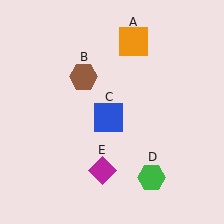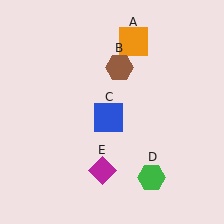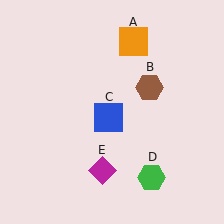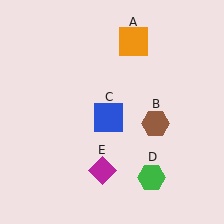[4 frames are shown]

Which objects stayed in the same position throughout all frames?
Orange square (object A) and blue square (object C) and green hexagon (object D) and magenta diamond (object E) remained stationary.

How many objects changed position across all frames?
1 object changed position: brown hexagon (object B).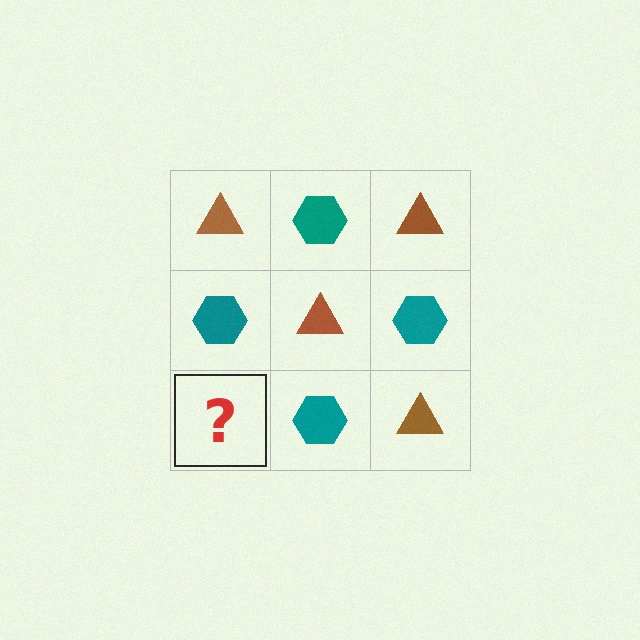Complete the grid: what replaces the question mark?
The question mark should be replaced with a brown triangle.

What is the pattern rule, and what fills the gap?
The rule is that it alternates brown triangle and teal hexagon in a checkerboard pattern. The gap should be filled with a brown triangle.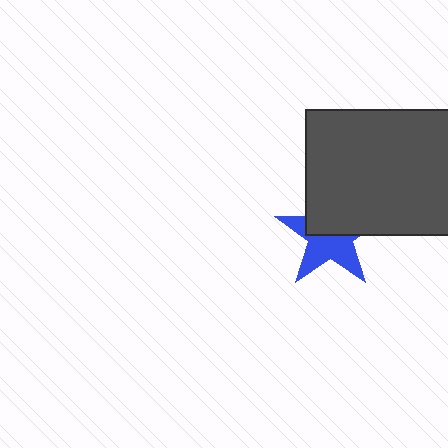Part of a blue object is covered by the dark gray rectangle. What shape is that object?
It is a star.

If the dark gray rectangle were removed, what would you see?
You would see the complete blue star.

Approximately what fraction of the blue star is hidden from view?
Roughly 47% of the blue star is hidden behind the dark gray rectangle.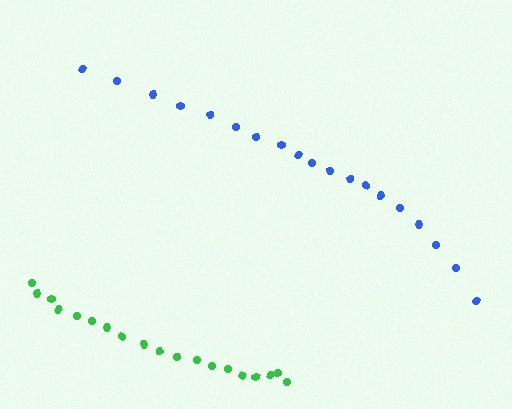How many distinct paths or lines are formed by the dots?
There are 2 distinct paths.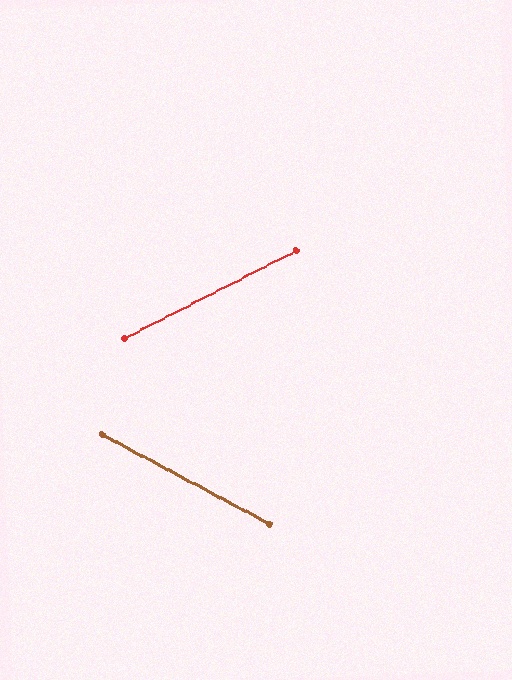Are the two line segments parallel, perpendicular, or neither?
Neither parallel nor perpendicular — they differ by about 55°.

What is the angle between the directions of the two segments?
Approximately 55 degrees.